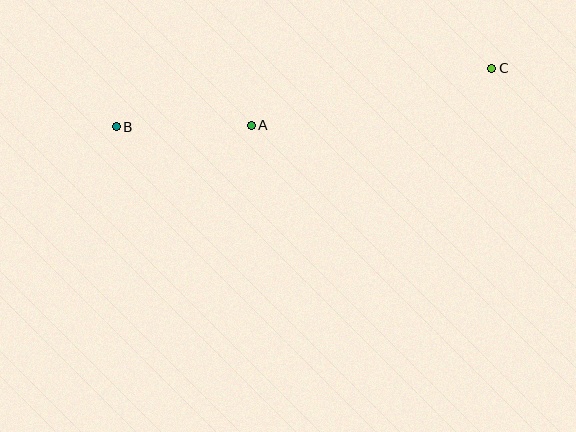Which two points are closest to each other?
Points A and B are closest to each other.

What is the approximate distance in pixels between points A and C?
The distance between A and C is approximately 247 pixels.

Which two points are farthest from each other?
Points B and C are farthest from each other.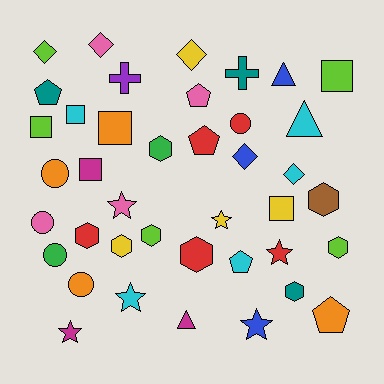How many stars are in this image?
There are 6 stars.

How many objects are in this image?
There are 40 objects.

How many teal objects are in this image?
There are 3 teal objects.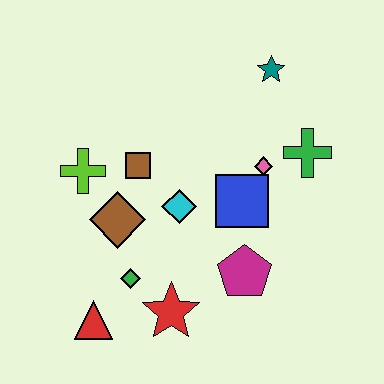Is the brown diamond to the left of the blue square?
Yes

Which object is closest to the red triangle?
The green diamond is closest to the red triangle.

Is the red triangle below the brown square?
Yes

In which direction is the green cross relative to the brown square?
The green cross is to the right of the brown square.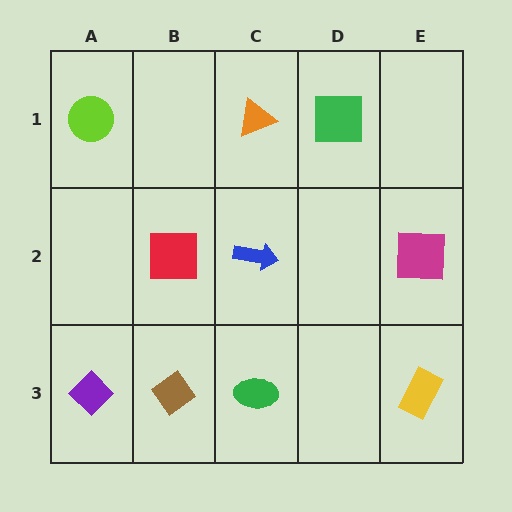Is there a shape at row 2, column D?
No, that cell is empty.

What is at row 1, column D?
A green square.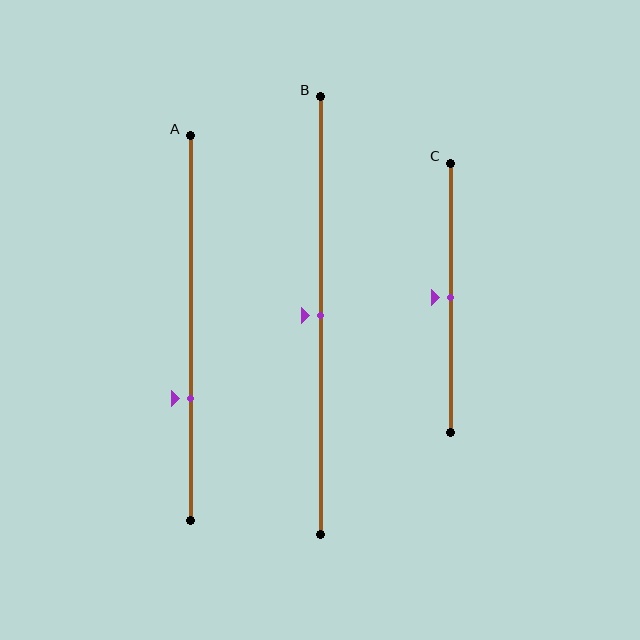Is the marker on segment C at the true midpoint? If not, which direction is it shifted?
Yes, the marker on segment C is at the true midpoint.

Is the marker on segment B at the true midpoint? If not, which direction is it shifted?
Yes, the marker on segment B is at the true midpoint.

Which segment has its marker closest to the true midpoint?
Segment B has its marker closest to the true midpoint.